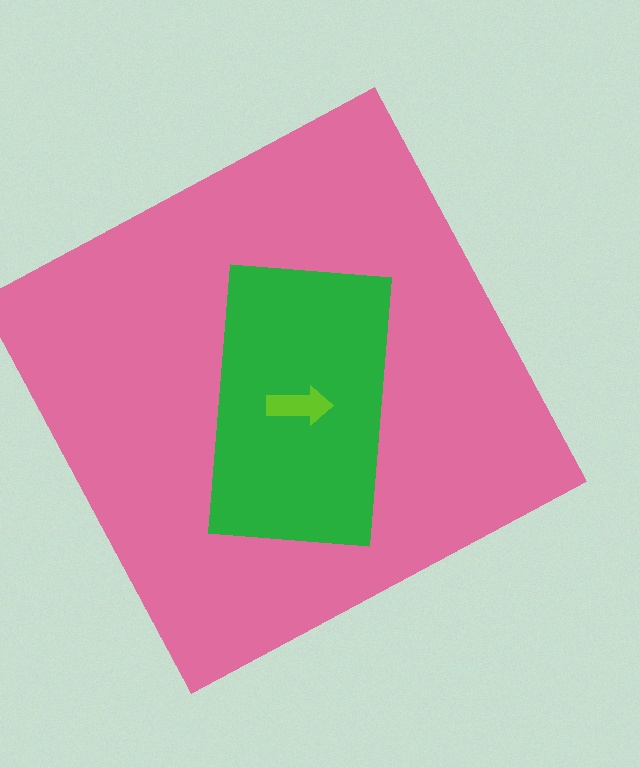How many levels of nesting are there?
3.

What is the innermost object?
The lime arrow.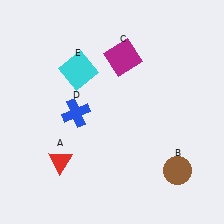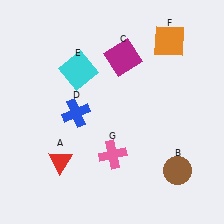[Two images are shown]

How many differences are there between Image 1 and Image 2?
There are 2 differences between the two images.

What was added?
An orange square (F), a pink cross (G) were added in Image 2.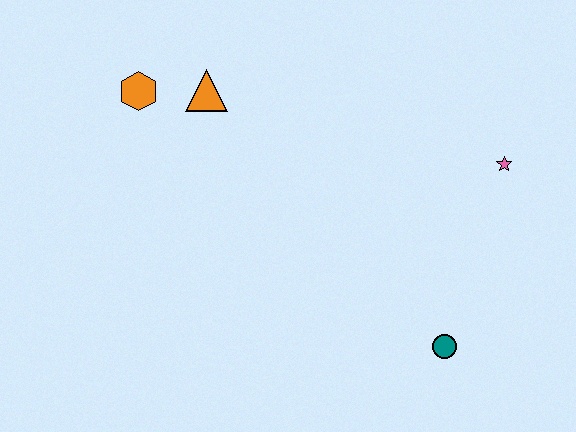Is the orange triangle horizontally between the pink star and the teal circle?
No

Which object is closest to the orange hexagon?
The orange triangle is closest to the orange hexagon.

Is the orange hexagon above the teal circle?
Yes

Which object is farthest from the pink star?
The orange hexagon is farthest from the pink star.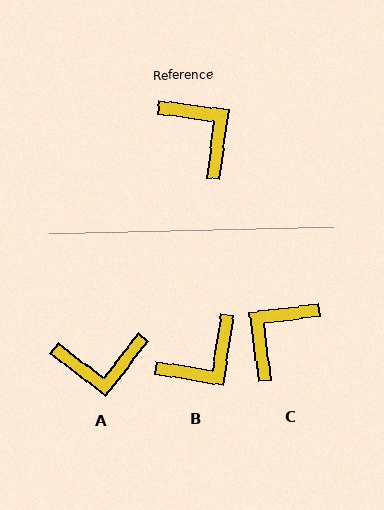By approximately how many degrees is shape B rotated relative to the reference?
Approximately 91 degrees clockwise.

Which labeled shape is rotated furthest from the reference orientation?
A, about 120 degrees away.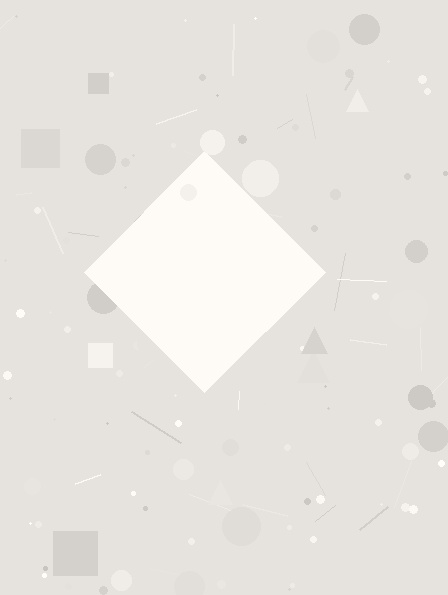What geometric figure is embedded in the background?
A diamond is embedded in the background.